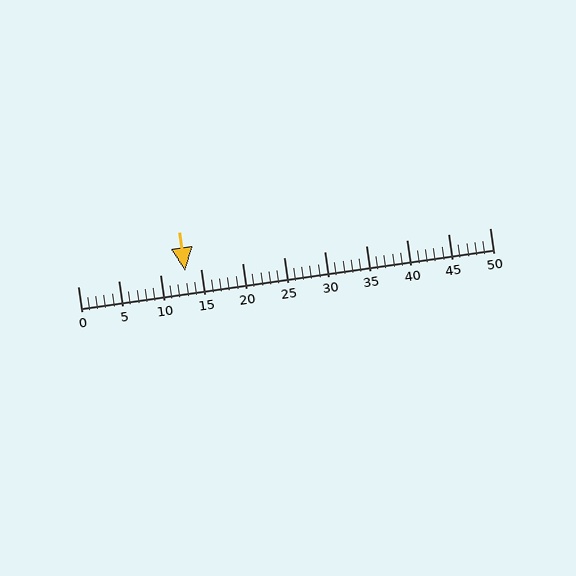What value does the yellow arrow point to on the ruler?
The yellow arrow points to approximately 13.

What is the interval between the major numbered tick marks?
The major tick marks are spaced 5 units apart.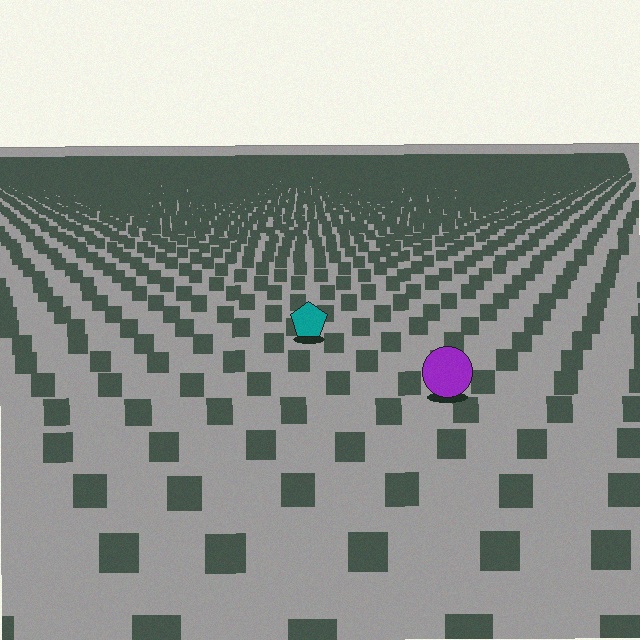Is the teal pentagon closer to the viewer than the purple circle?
No. The purple circle is closer — you can tell from the texture gradient: the ground texture is coarser near it.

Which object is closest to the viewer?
The purple circle is closest. The texture marks near it are larger and more spread out.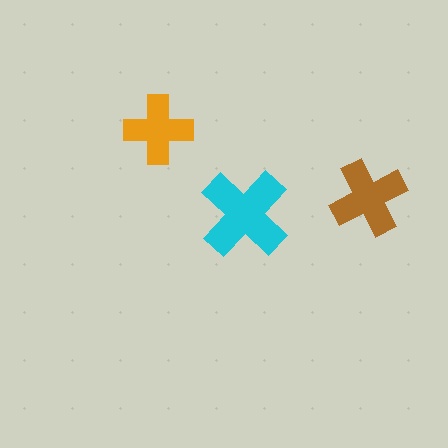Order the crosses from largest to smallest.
the cyan one, the brown one, the orange one.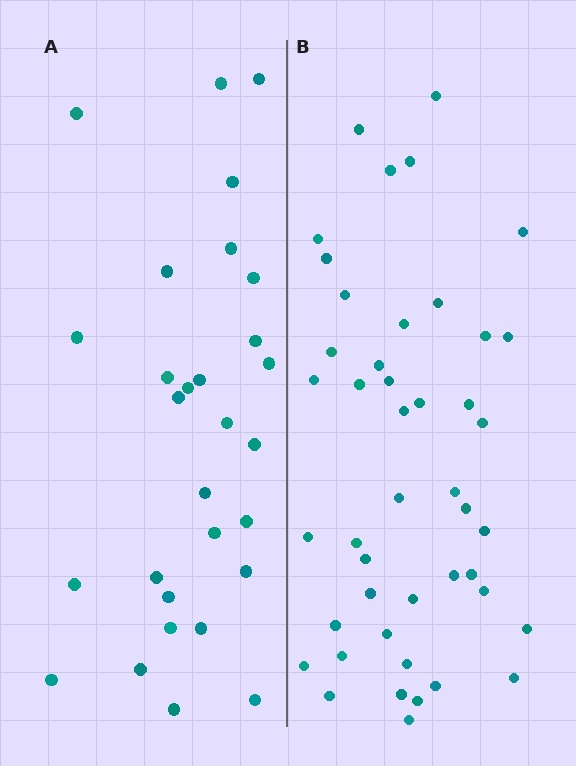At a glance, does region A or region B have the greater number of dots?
Region B (the right region) has more dots.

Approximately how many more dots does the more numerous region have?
Region B has approximately 15 more dots than region A.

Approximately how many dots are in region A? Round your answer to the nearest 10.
About 30 dots. (The exact count is 29, which rounds to 30.)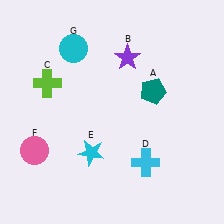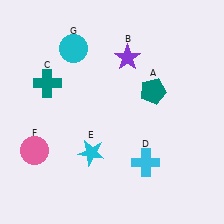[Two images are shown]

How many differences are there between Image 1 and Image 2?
There is 1 difference between the two images.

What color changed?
The cross (C) changed from lime in Image 1 to teal in Image 2.